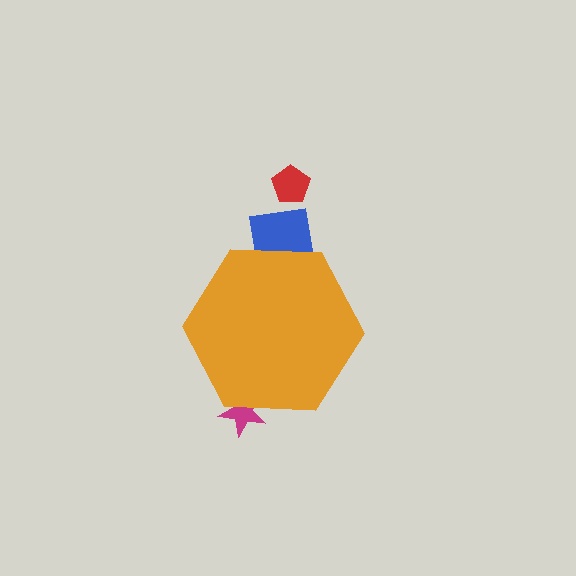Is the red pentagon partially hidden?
No, the red pentagon is fully visible.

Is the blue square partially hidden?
Yes, the blue square is partially hidden behind the orange hexagon.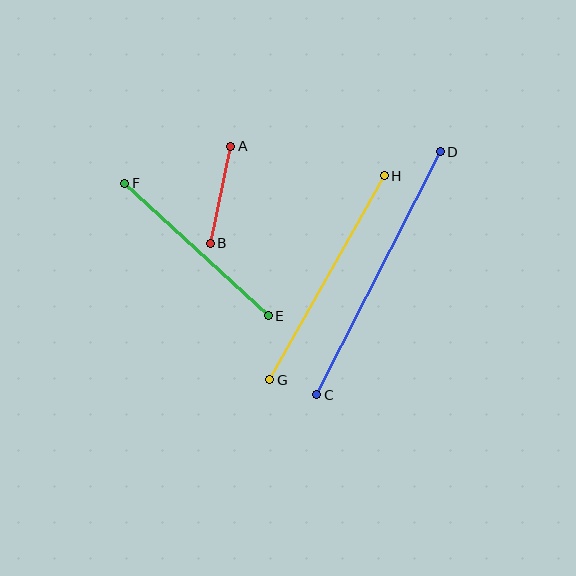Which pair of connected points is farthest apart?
Points C and D are farthest apart.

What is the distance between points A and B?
The distance is approximately 99 pixels.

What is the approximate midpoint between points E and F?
The midpoint is at approximately (196, 250) pixels.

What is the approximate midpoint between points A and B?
The midpoint is at approximately (220, 195) pixels.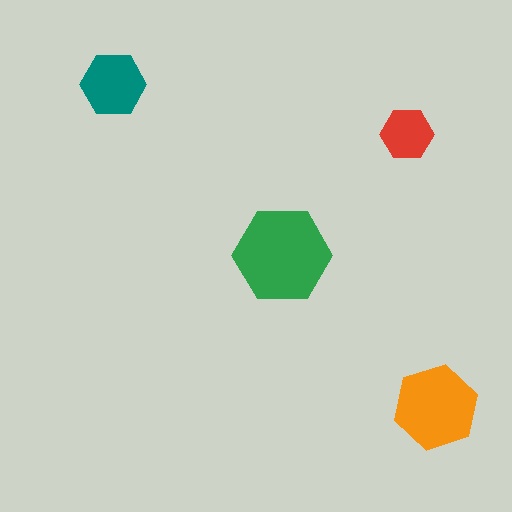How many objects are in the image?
There are 4 objects in the image.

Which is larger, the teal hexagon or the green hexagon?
The green one.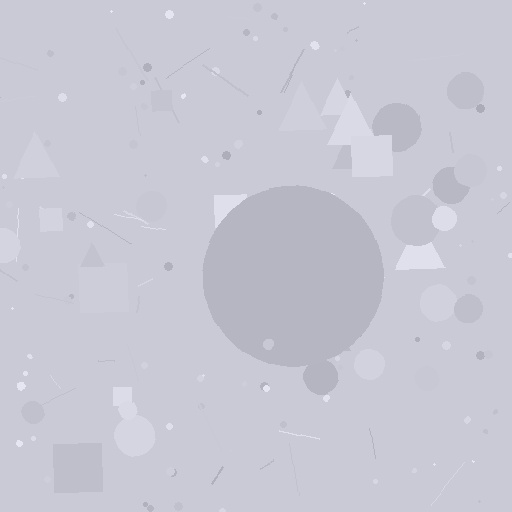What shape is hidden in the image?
A circle is hidden in the image.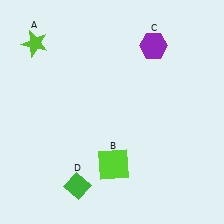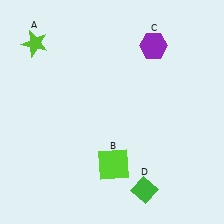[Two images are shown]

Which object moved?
The green diamond (D) moved right.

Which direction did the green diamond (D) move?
The green diamond (D) moved right.